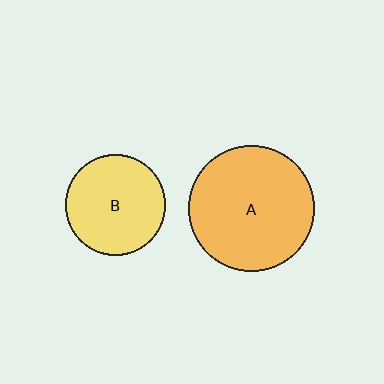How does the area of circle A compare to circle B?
Approximately 1.6 times.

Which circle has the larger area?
Circle A (orange).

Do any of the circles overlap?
No, none of the circles overlap.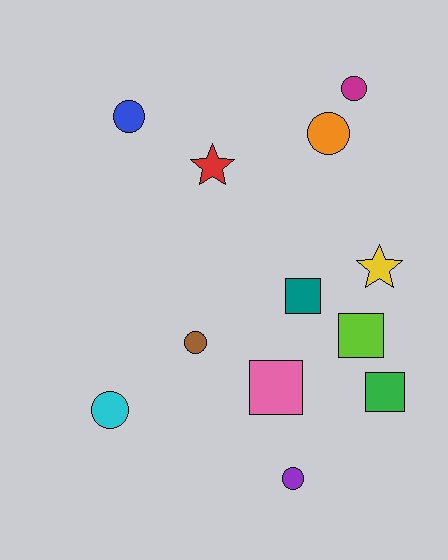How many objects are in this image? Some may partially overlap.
There are 12 objects.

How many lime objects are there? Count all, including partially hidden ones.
There is 1 lime object.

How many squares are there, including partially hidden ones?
There are 4 squares.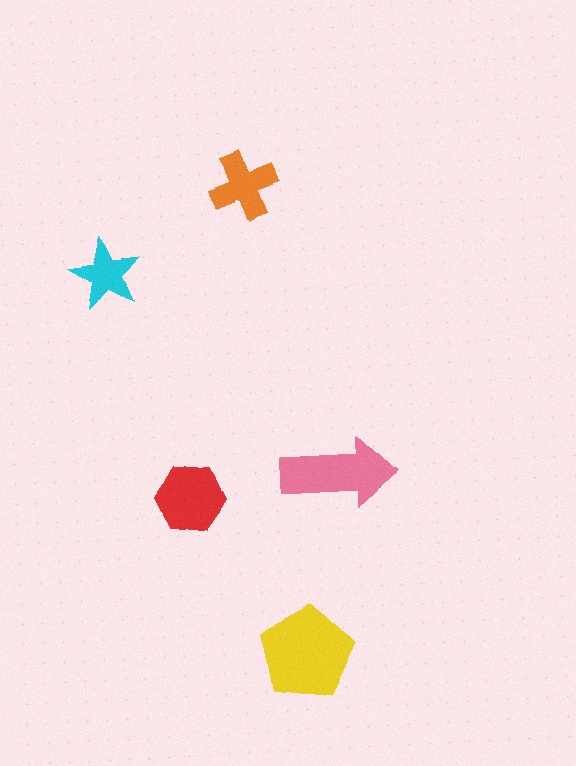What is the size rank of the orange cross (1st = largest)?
4th.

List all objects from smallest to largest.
The cyan star, the orange cross, the red hexagon, the pink arrow, the yellow pentagon.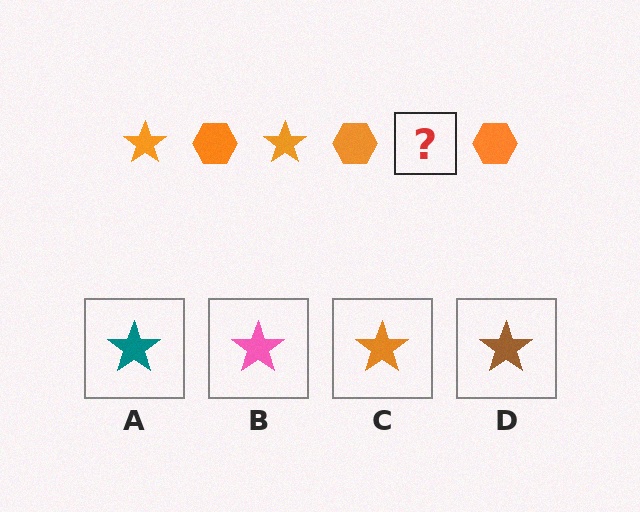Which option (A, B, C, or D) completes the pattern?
C.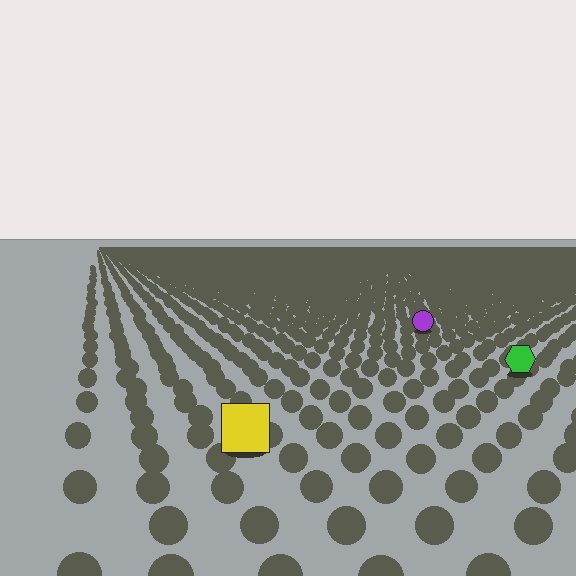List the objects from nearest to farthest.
From nearest to farthest: the yellow square, the green hexagon, the purple circle.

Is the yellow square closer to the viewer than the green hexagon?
Yes. The yellow square is closer — you can tell from the texture gradient: the ground texture is coarser near it.